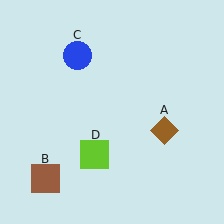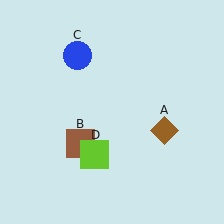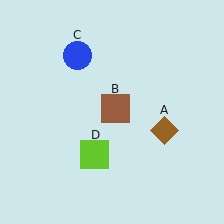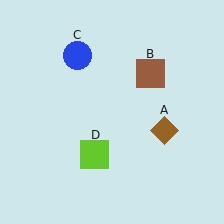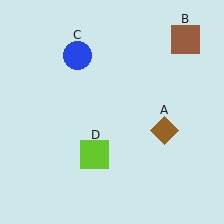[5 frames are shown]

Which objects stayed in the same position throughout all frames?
Brown diamond (object A) and blue circle (object C) and lime square (object D) remained stationary.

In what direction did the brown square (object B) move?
The brown square (object B) moved up and to the right.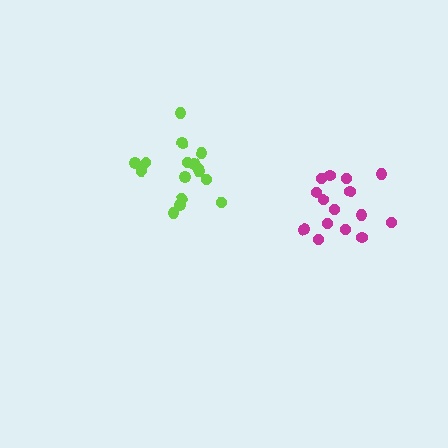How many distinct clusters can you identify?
There are 2 distinct clusters.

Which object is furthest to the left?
The lime cluster is leftmost.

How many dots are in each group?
Group 1: 15 dots, Group 2: 16 dots (31 total).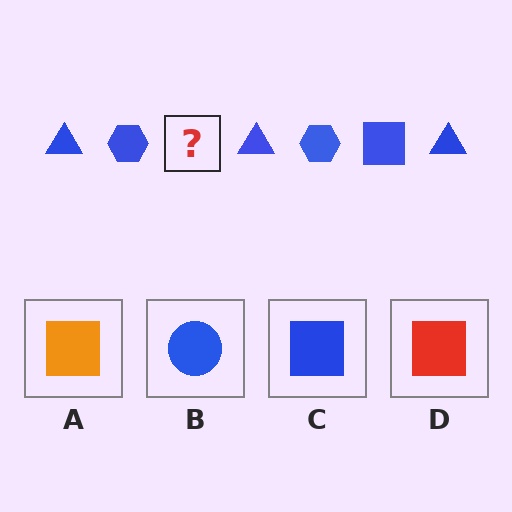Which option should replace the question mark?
Option C.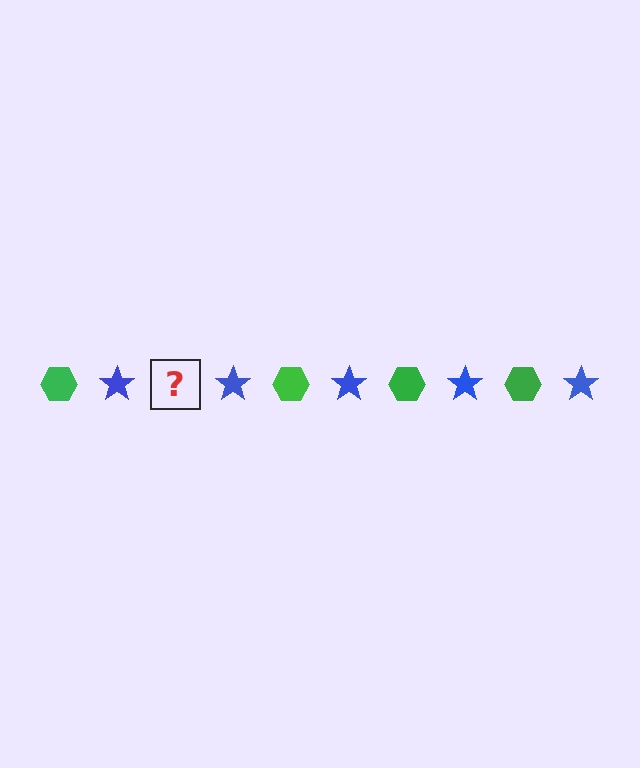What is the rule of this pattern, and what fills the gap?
The rule is that the pattern alternates between green hexagon and blue star. The gap should be filled with a green hexagon.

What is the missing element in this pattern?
The missing element is a green hexagon.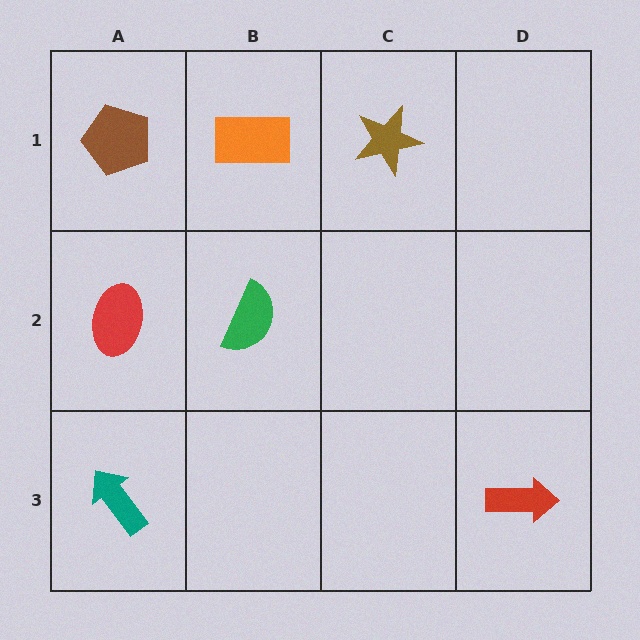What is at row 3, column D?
A red arrow.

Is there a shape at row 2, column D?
No, that cell is empty.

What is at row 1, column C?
A brown star.